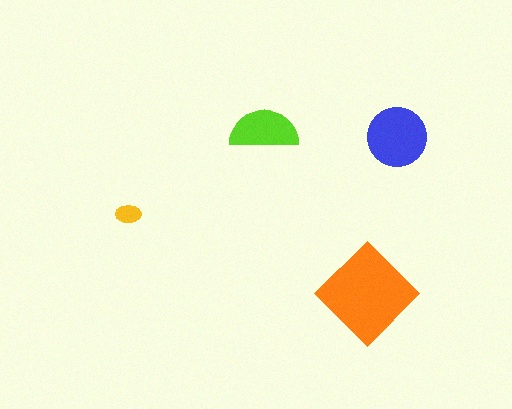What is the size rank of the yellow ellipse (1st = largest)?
4th.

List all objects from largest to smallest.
The orange diamond, the blue circle, the lime semicircle, the yellow ellipse.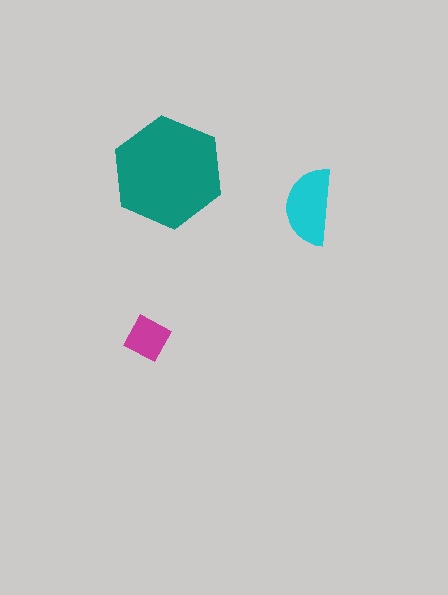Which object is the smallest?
The magenta square.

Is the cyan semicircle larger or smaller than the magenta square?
Larger.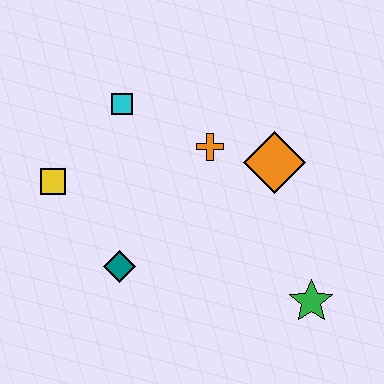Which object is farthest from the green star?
The yellow square is farthest from the green star.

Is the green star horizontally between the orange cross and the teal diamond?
No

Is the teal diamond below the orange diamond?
Yes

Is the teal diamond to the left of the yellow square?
No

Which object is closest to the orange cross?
The orange diamond is closest to the orange cross.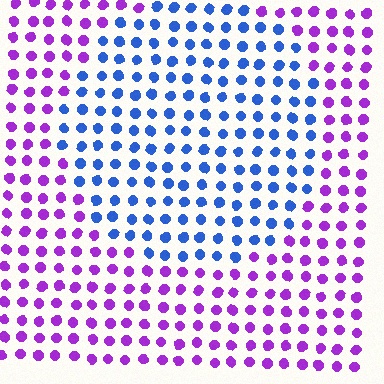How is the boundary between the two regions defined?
The boundary is defined purely by a slight shift in hue (about 62 degrees). Spacing, size, and orientation are identical on both sides.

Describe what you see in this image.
The image is filled with small purple elements in a uniform arrangement. A circle-shaped region is visible where the elements are tinted to a slightly different hue, forming a subtle color boundary.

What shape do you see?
I see a circle.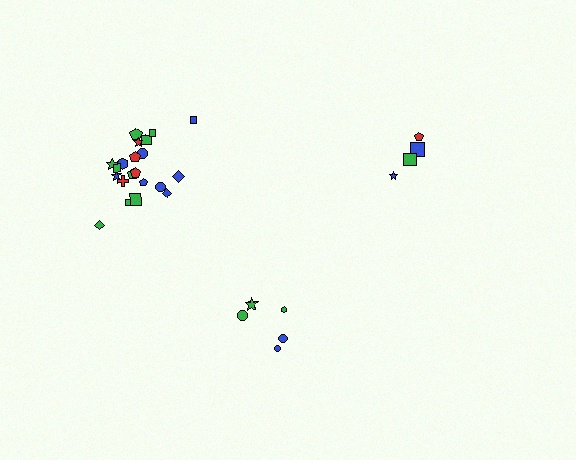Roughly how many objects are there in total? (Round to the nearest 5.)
Roughly 30 objects in total.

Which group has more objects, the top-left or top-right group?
The top-left group.